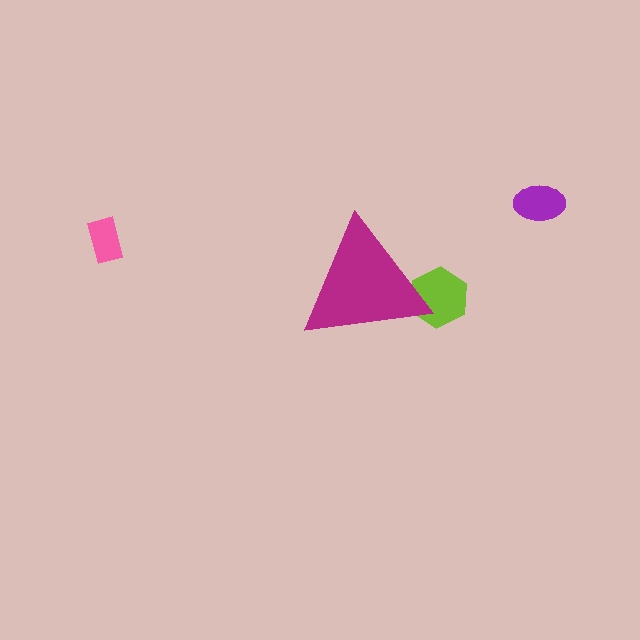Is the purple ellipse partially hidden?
No, the purple ellipse is fully visible.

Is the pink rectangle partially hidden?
No, the pink rectangle is fully visible.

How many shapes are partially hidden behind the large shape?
1 shape is partially hidden.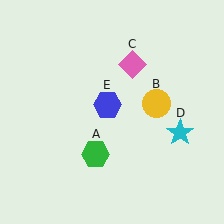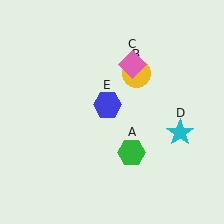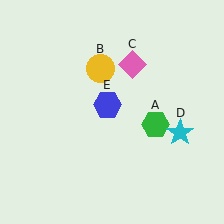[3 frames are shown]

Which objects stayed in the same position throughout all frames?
Pink diamond (object C) and cyan star (object D) and blue hexagon (object E) remained stationary.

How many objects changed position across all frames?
2 objects changed position: green hexagon (object A), yellow circle (object B).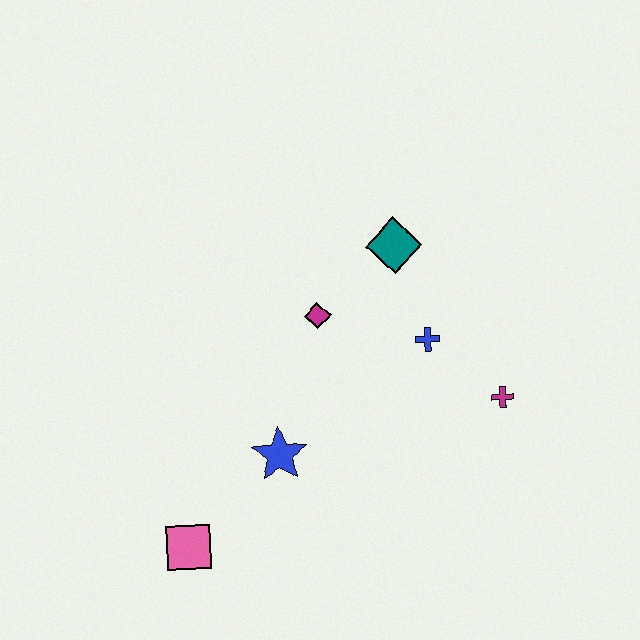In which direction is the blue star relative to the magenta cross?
The blue star is to the left of the magenta cross.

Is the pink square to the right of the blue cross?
No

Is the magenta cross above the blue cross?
No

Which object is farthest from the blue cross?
The pink square is farthest from the blue cross.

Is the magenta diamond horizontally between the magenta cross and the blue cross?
No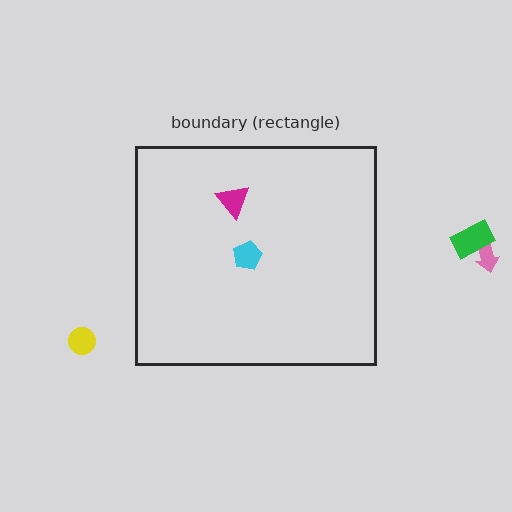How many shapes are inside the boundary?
2 inside, 3 outside.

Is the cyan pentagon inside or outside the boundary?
Inside.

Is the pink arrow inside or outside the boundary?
Outside.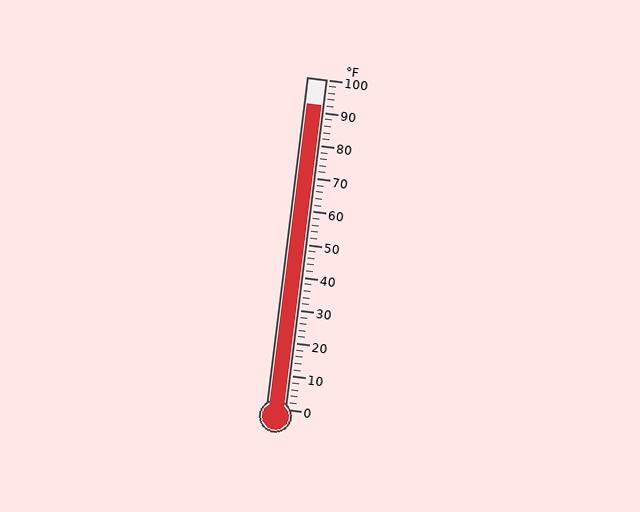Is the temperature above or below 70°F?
The temperature is above 70°F.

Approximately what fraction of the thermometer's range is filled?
The thermometer is filled to approximately 90% of its range.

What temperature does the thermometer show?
The thermometer shows approximately 92°F.